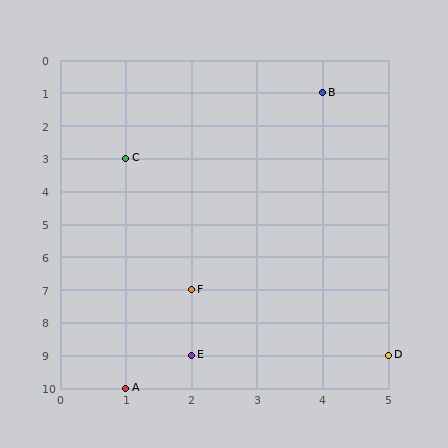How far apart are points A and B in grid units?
Points A and B are 3 columns and 9 rows apart (about 9.5 grid units diagonally).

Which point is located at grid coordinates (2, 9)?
Point E is at (2, 9).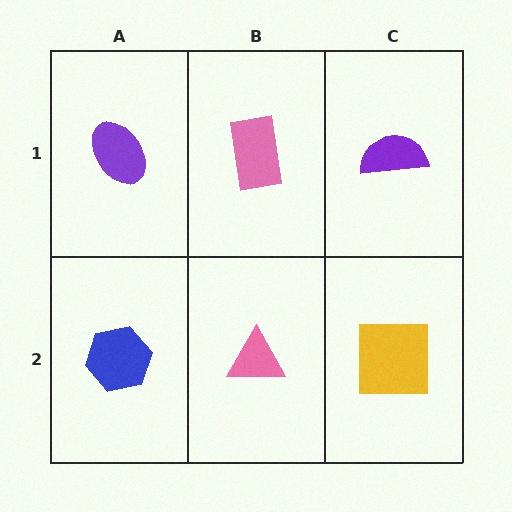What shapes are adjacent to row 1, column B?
A pink triangle (row 2, column B), a purple ellipse (row 1, column A), a purple semicircle (row 1, column C).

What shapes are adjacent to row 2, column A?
A purple ellipse (row 1, column A), a pink triangle (row 2, column B).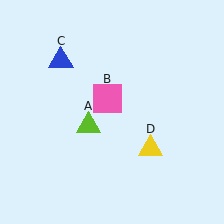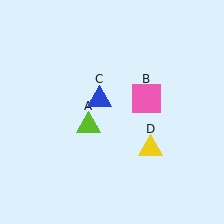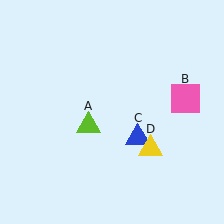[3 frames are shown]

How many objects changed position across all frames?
2 objects changed position: pink square (object B), blue triangle (object C).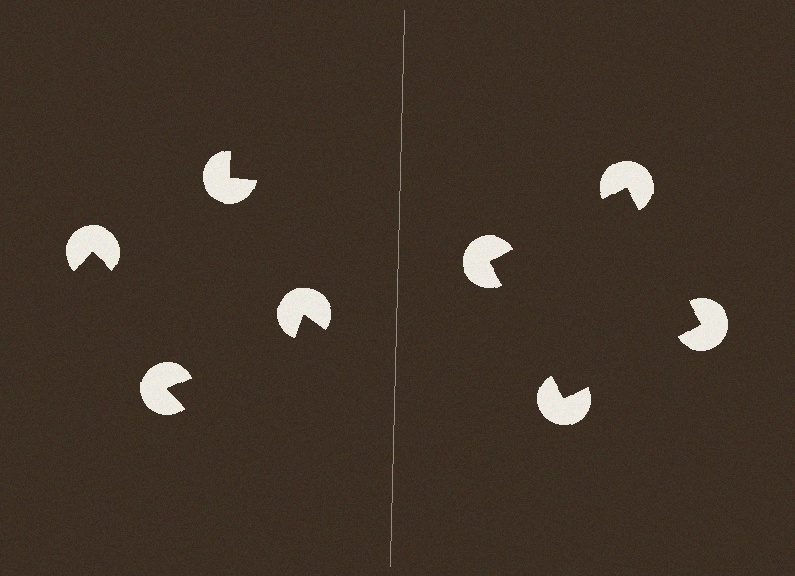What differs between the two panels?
The pac-man discs are positioned identically on both sides; only the wedge orientations differ. On the right they align to a square; on the left they are misaligned.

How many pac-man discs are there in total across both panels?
8 — 4 on each side.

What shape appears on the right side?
An illusory square.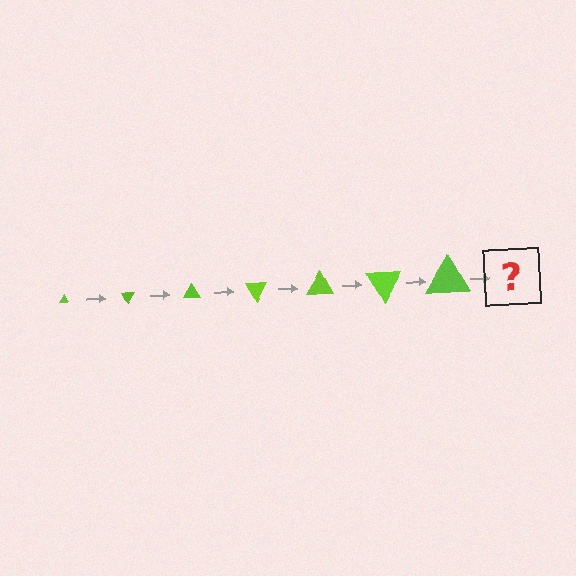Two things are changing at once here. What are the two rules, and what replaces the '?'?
The two rules are that the triangle grows larger each step and it rotates 60 degrees each step. The '?' should be a triangle, larger than the previous one and rotated 420 degrees from the start.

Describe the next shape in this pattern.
It should be a triangle, larger than the previous one and rotated 420 degrees from the start.